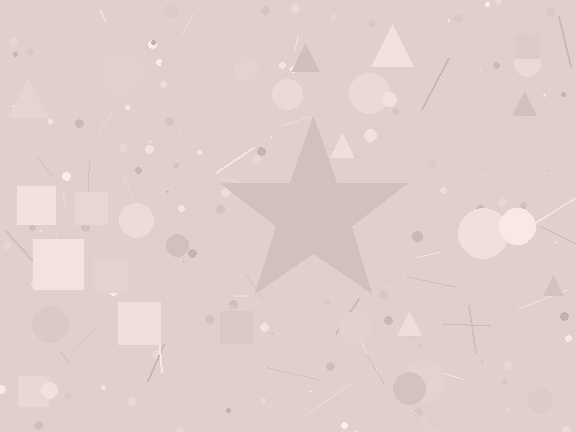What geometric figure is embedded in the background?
A star is embedded in the background.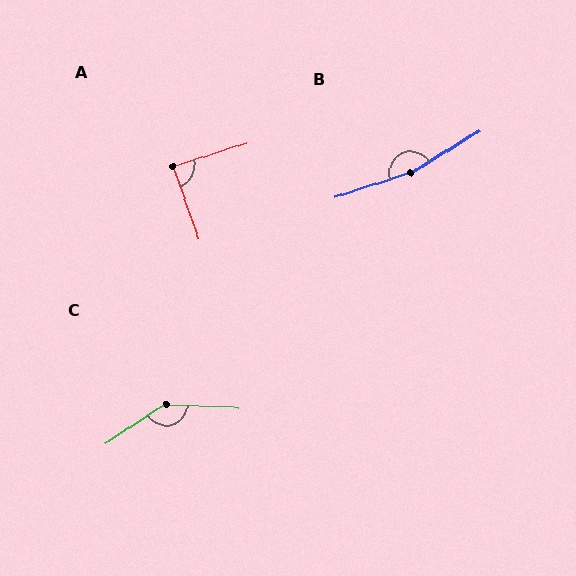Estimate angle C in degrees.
Approximately 143 degrees.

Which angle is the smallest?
A, at approximately 88 degrees.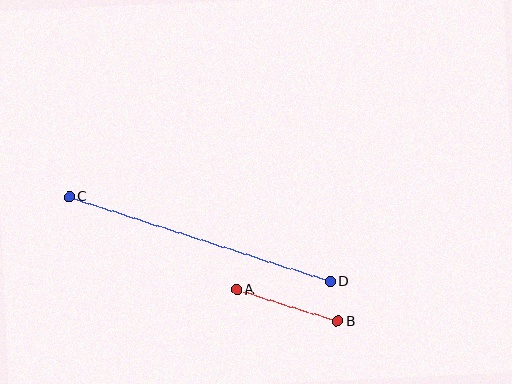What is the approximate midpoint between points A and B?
The midpoint is at approximately (287, 305) pixels.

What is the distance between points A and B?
The distance is approximately 106 pixels.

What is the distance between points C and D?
The distance is approximately 275 pixels.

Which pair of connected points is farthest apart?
Points C and D are farthest apart.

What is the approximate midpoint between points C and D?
The midpoint is at approximately (200, 239) pixels.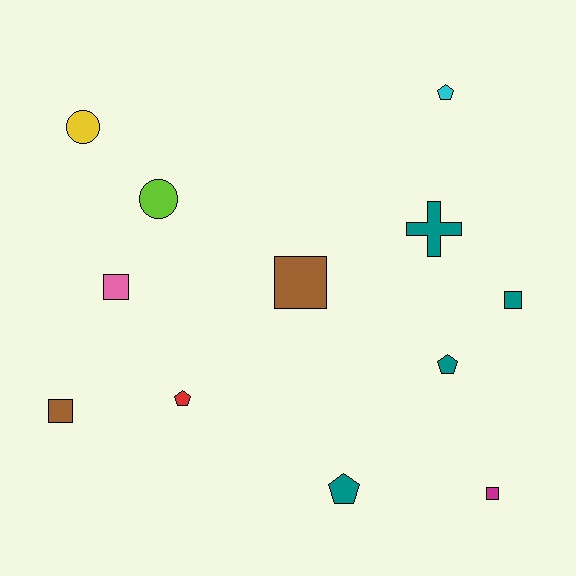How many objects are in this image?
There are 12 objects.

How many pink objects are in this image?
There is 1 pink object.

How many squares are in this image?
There are 5 squares.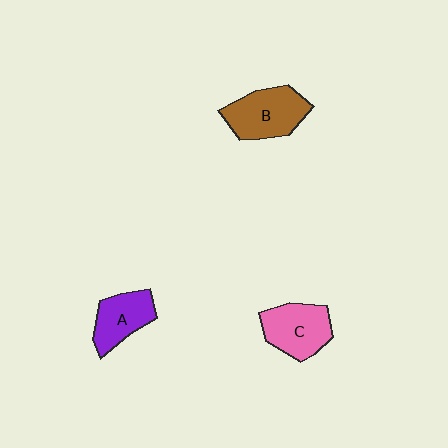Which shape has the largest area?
Shape B (brown).